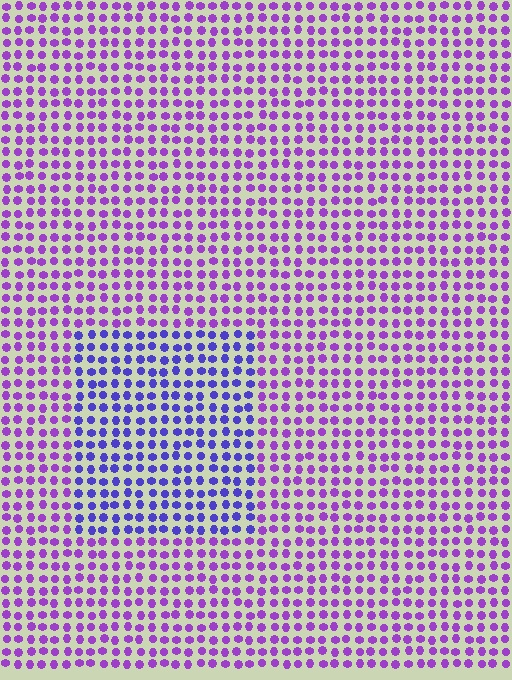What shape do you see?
I see a rectangle.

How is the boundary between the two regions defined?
The boundary is defined purely by a slight shift in hue (about 35 degrees). Spacing, size, and orientation are identical on both sides.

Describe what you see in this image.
The image is filled with small purple elements in a uniform arrangement. A rectangle-shaped region is visible where the elements are tinted to a slightly different hue, forming a subtle color boundary.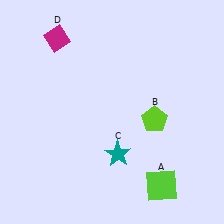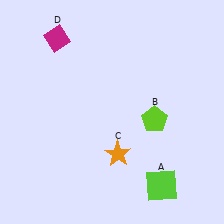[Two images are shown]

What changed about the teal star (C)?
In Image 1, C is teal. In Image 2, it changed to orange.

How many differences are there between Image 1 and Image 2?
There is 1 difference between the two images.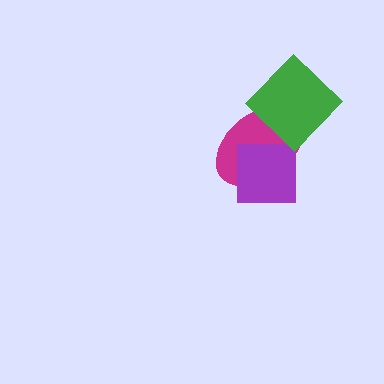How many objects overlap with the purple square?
2 objects overlap with the purple square.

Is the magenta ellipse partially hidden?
Yes, it is partially covered by another shape.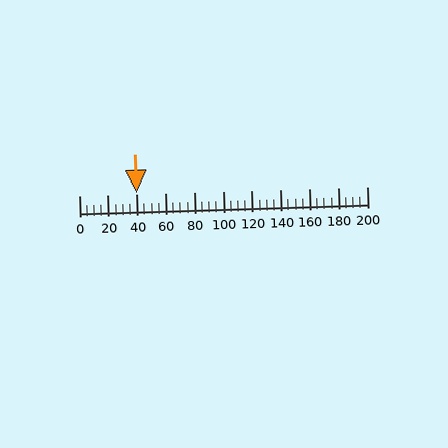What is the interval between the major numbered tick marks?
The major tick marks are spaced 20 units apart.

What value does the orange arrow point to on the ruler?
The orange arrow points to approximately 40.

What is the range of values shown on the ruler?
The ruler shows values from 0 to 200.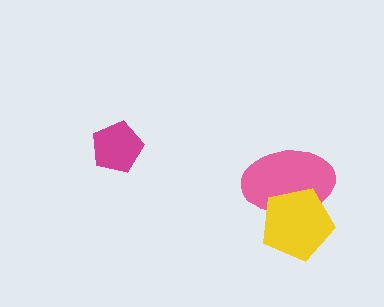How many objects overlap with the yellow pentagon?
1 object overlaps with the yellow pentagon.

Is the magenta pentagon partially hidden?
No, no other shape covers it.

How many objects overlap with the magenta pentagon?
0 objects overlap with the magenta pentagon.